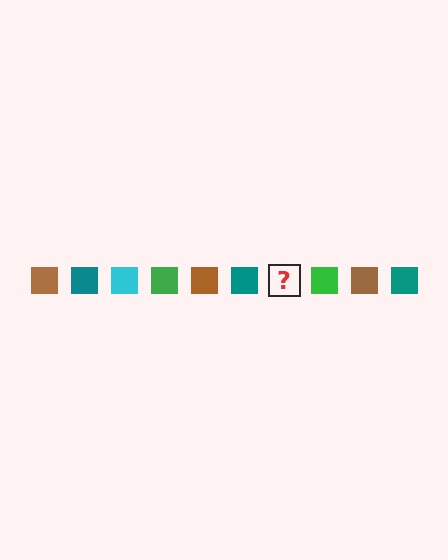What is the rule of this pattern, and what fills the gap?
The rule is that the pattern cycles through brown, teal, cyan, green squares. The gap should be filled with a cyan square.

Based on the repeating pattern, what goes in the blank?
The blank should be a cyan square.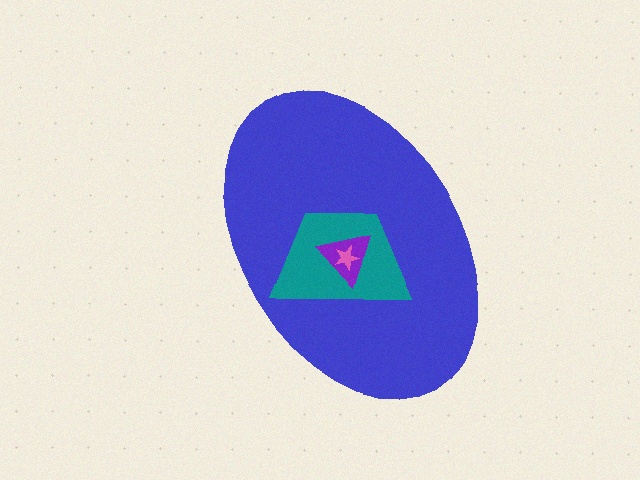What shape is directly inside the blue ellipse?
The teal trapezoid.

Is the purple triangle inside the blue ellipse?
Yes.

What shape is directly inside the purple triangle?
The pink star.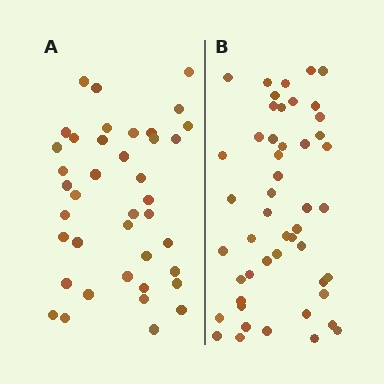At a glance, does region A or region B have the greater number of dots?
Region B (the right region) has more dots.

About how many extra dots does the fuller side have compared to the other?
Region B has roughly 8 or so more dots than region A.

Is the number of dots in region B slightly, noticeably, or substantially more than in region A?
Region B has only slightly more — the two regions are fairly close. The ratio is roughly 1.2 to 1.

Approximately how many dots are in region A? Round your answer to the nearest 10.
About 40 dots.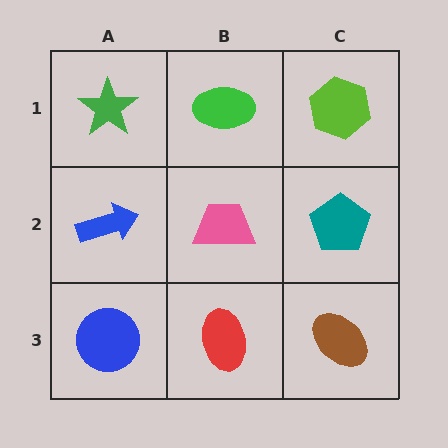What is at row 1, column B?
A green ellipse.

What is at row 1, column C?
A lime hexagon.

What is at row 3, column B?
A red ellipse.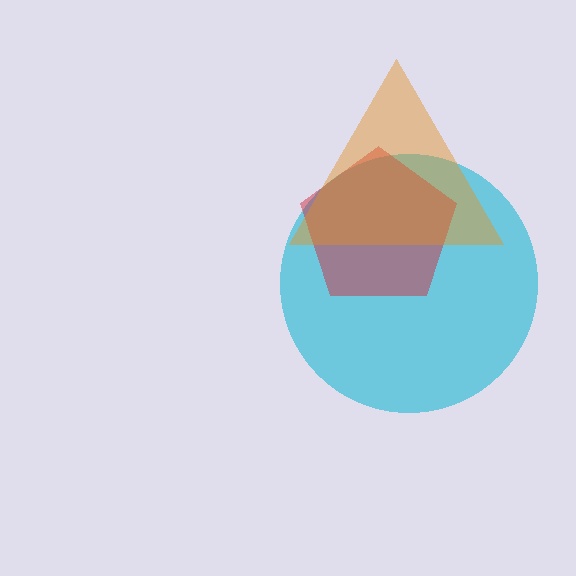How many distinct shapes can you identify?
There are 3 distinct shapes: a cyan circle, a red pentagon, an orange triangle.